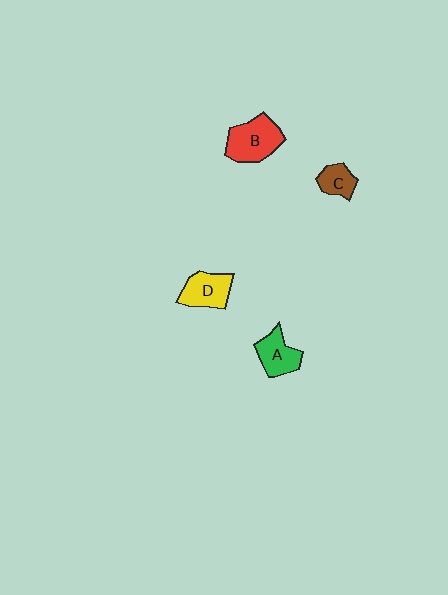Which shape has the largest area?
Shape B (red).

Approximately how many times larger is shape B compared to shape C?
Approximately 2.0 times.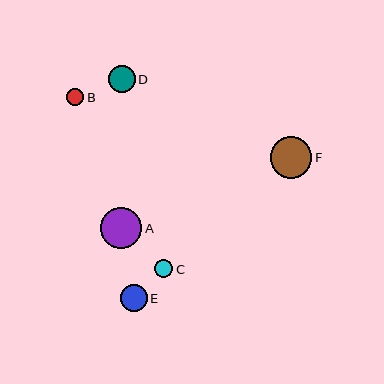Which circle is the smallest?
Circle B is the smallest with a size of approximately 17 pixels.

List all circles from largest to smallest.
From largest to smallest: F, A, D, E, C, B.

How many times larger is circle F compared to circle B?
Circle F is approximately 2.4 times the size of circle B.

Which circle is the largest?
Circle F is the largest with a size of approximately 42 pixels.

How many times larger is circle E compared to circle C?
Circle E is approximately 1.5 times the size of circle C.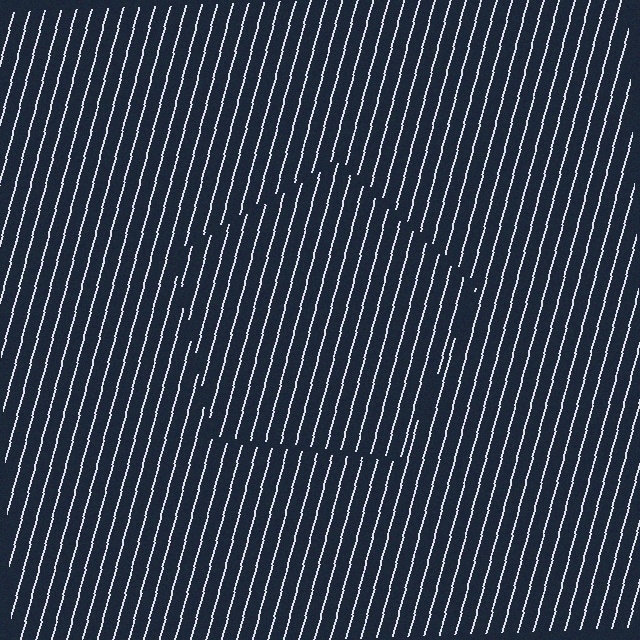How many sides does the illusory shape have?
5 sides — the line-ends trace a pentagon.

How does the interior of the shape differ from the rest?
The interior of the shape contains the same grating, shifted by half a period — the contour is defined by the phase discontinuity where line-ends from the inner and outer gratings abut.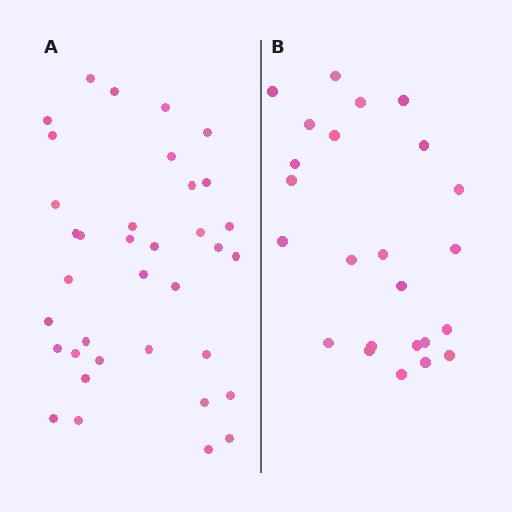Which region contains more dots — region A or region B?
Region A (the left region) has more dots.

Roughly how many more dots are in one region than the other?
Region A has roughly 12 or so more dots than region B.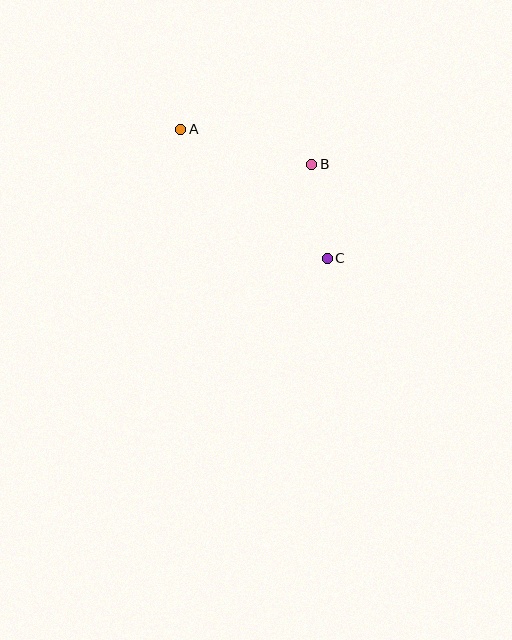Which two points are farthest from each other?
Points A and C are farthest from each other.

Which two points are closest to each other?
Points B and C are closest to each other.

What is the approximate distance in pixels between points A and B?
The distance between A and B is approximately 136 pixels.